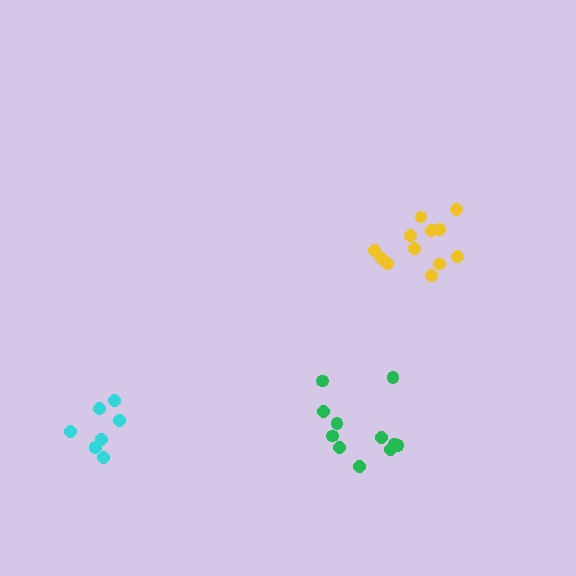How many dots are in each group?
Group 1: 12 dots, Group 2: 11 dots, Group 3: 8 dots (31 total).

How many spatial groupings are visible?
There are 3 spatial groupings.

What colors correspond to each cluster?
The clusters are colored: yellow, green, cyan.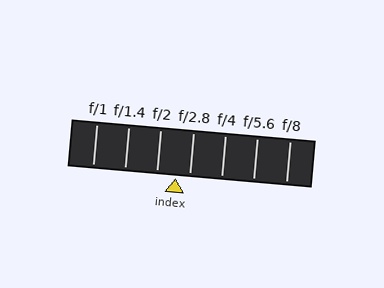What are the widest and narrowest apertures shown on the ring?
The widest aperture shown is f/1 and the narrowest is f/8.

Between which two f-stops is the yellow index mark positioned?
The index mark is between f/2 and f/2.8.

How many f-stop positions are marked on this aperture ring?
There are 7 f-stop positions marked.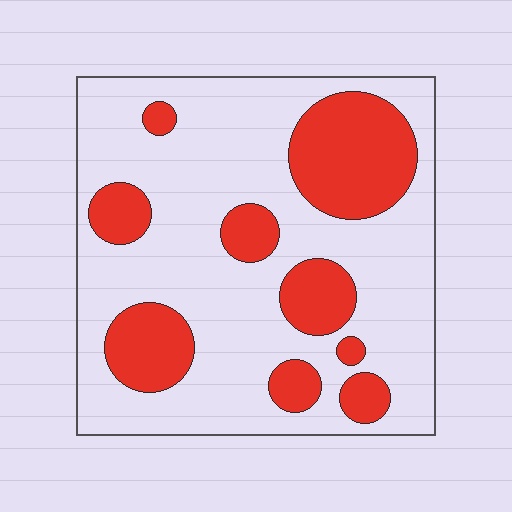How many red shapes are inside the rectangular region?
9.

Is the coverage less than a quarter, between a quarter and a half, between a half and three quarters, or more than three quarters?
Between a quarter and a half.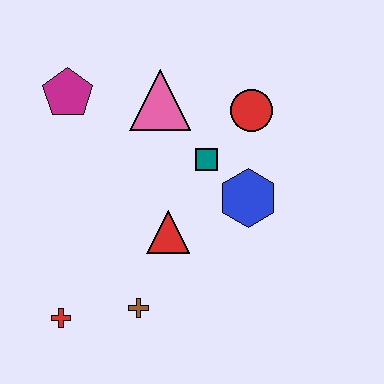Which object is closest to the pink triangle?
The teal square is closest to the pink triangle.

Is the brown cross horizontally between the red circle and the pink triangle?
No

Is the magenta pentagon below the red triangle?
No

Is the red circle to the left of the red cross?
No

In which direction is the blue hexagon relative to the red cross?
The blue hexagon is to the right of the red cross.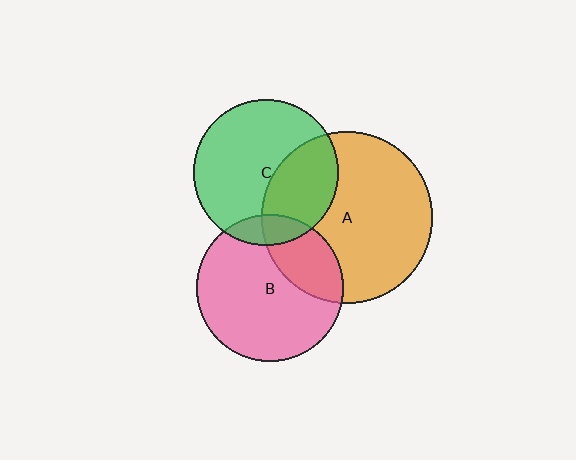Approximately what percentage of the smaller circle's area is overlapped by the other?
Approximately 35%.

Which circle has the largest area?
Circle A (orange).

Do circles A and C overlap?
Yes.